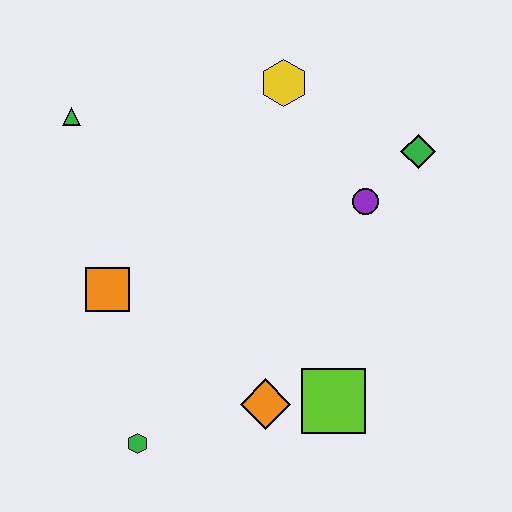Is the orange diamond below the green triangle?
Yes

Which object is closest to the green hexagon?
The orange diamond is closest to the green hexagon.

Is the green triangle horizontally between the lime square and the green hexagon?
No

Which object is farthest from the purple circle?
The green hexagon is farthest from the purple circle.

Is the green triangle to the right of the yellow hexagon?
No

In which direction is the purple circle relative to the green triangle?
The purple circle is to the right of the green triangle.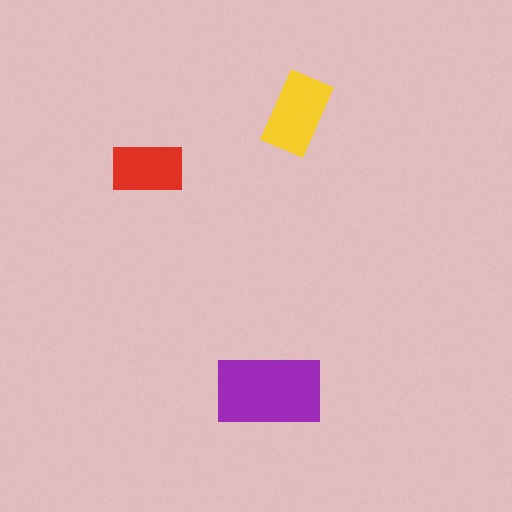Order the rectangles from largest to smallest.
the purple one, the yellow one, the red one.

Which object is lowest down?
The purple rectangle is bottommost.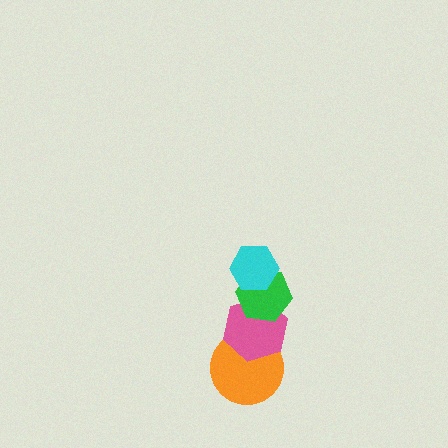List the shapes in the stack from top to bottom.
From top to bottom: the cyan hexagon, the green hexagon, the pink hexagon, the orange circle.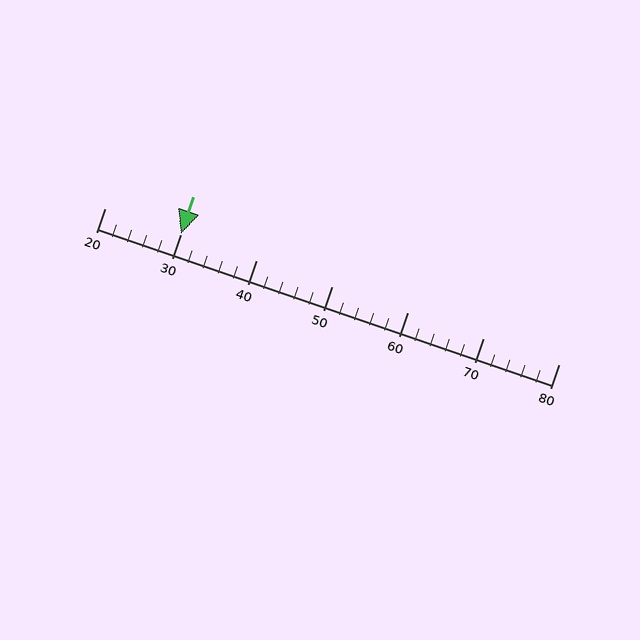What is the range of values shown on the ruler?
The ruler shows values from 20 to 80.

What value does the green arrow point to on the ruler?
The green arrow points to approximately 30.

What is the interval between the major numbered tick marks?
The major tick marks are spaced 10 units apart.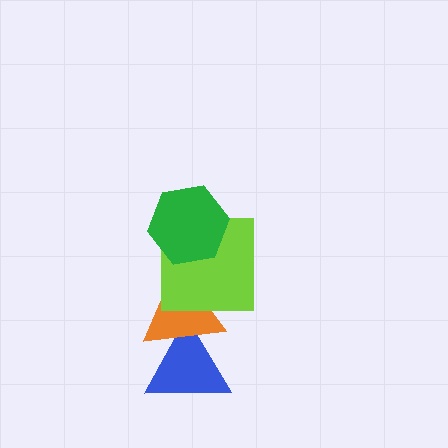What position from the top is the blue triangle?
The blue triangle is 4th from the top.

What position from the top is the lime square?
The lime square is 2nd from the top.